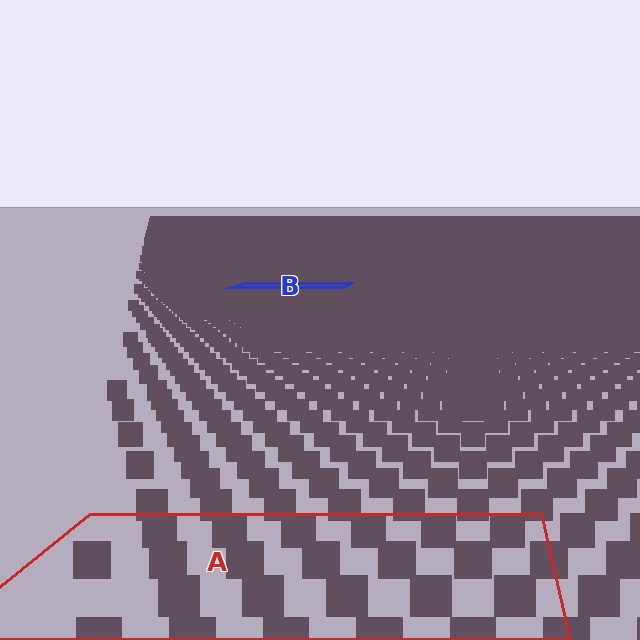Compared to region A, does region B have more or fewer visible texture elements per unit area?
Region B has more texture elements per unit area — they are packed more densely because it is farther away.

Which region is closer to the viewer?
Region A is closer. The texture elements there are larger and more spread out.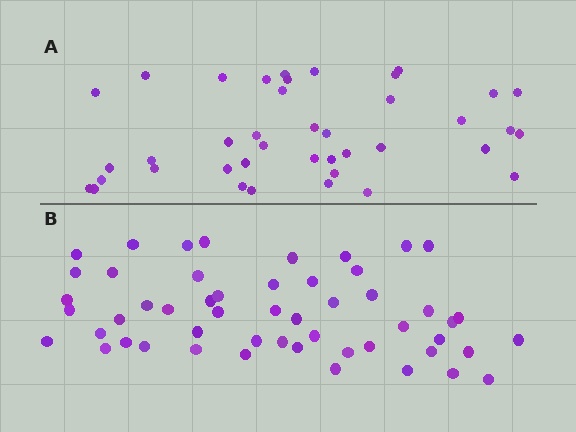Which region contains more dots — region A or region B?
Region B (the bottom region) has more dots.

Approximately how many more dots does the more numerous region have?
Region B has roughly 12 or so more dots than region A.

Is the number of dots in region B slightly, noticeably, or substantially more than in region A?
Region B has noticeably more, but not dramatically so. The ratio is roughly 1.3 to 1.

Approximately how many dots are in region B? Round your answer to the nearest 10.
About 50 dots. (The exact count is 52, which rounds to 50.)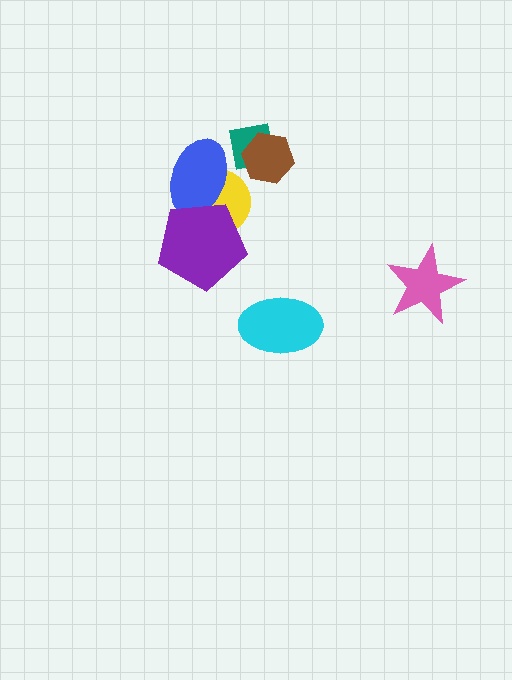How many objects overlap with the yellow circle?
2 objects overlap with the yellow circle.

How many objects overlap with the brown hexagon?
1 object overlaps with the brown hexagon.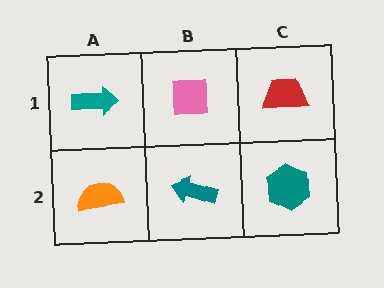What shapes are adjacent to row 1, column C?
A teal hexagon (row 2, column C), a pink square (row 1, column B).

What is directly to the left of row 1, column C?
A pink square.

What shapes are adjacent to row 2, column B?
A pink square (row 1, column B), an orange semicircle (row 2, column A), a teal hexagon (row 2, column C).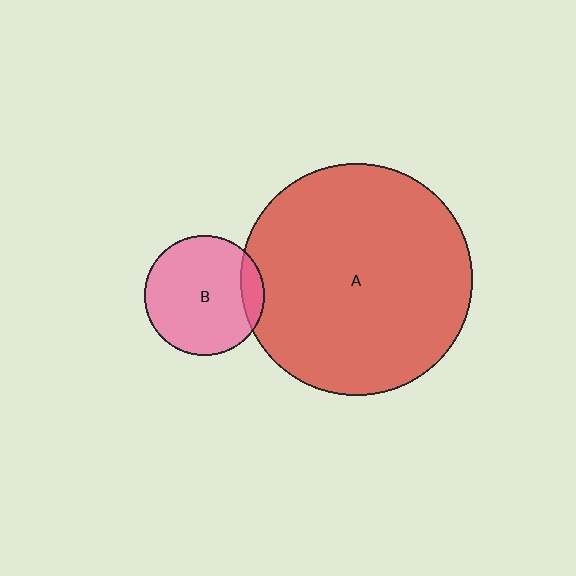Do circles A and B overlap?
Yes.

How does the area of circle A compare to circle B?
Approximately 3.7 times.